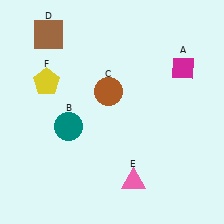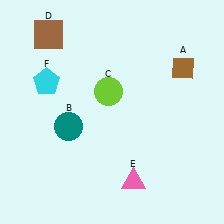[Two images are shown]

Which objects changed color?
A changed from magenta to brown. C changed from brown to lime. F changed from yellow to cyan.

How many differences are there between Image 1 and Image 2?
There are 3 differences between the two images.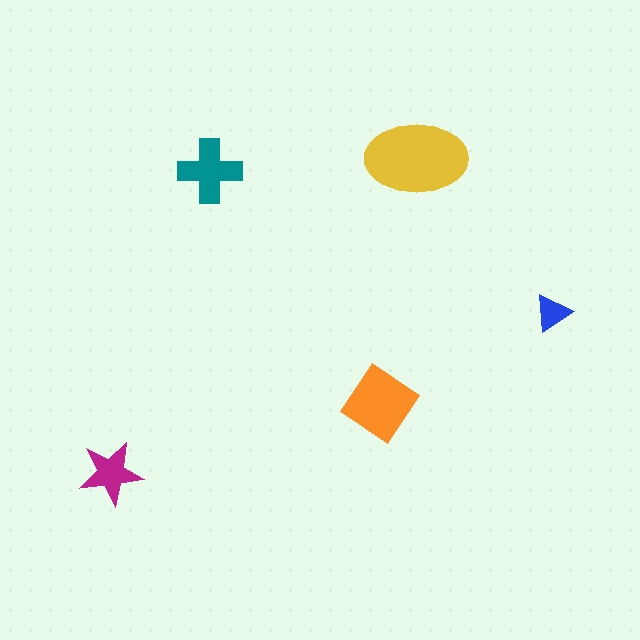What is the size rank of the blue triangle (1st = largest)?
5th.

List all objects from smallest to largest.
The blue triangle, the magenta star, the teal cross, the orange diamond, the yellow ellipse.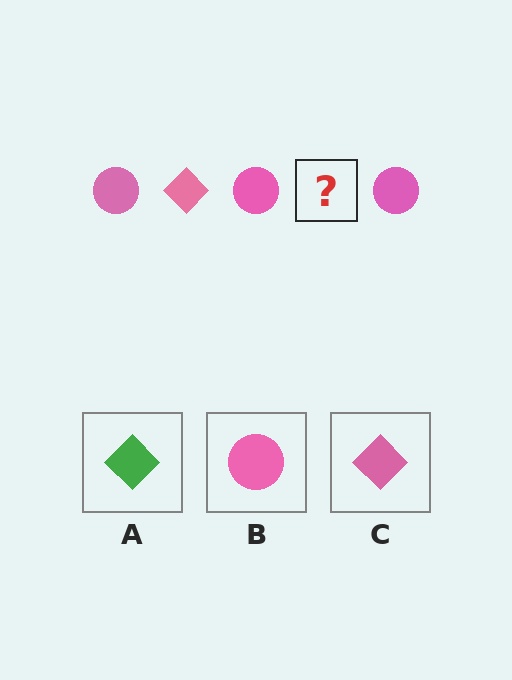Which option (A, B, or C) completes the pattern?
C.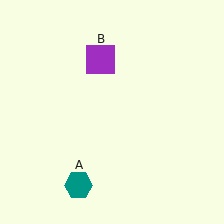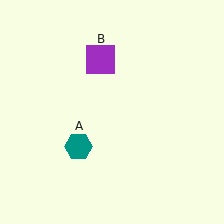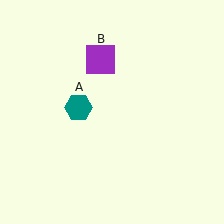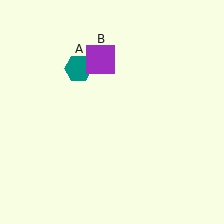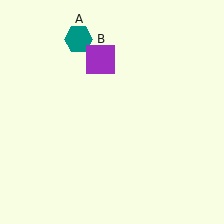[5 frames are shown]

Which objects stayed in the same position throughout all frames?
Purple square (object B) remained stationary.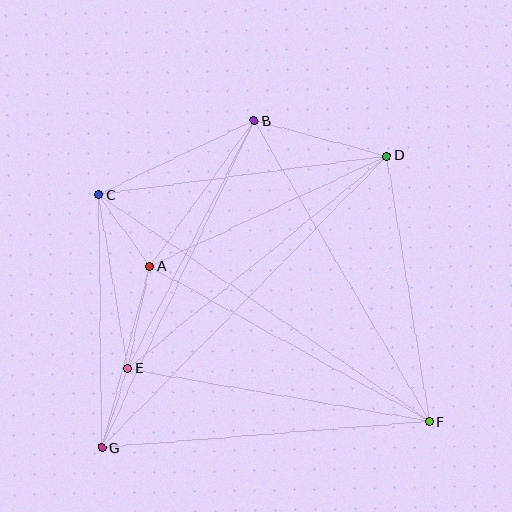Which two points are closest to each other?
Points E and G are closest to each other.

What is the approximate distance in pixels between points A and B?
The distance between A and B is approximately 179 pixels.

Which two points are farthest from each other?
Points D and G are farthest from each other.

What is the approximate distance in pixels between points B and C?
The distance between B and C is approximately 172 pixels.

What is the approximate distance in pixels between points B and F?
The distance between B and F is approximately 348 pixels.